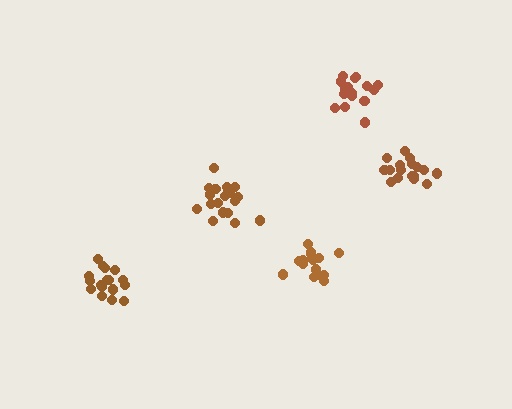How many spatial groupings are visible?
There are 5 spatial groupings.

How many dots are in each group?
Group 1: 19 dots, Group 2: 17 dots, Group 3: 18 dots, Group 4: 18 dots, Group 5: 16 dots (88 total).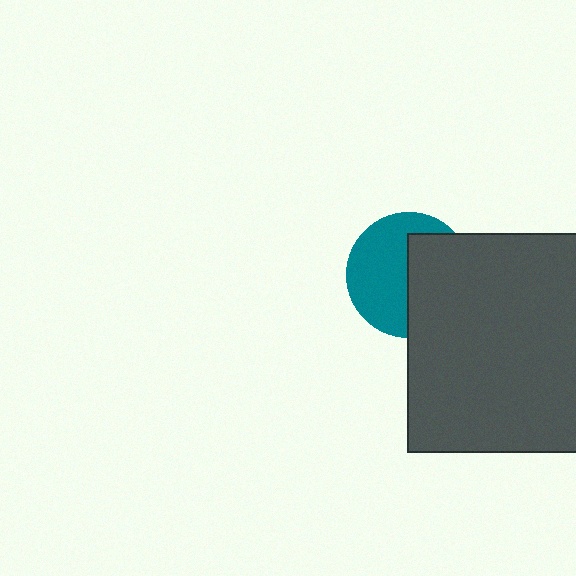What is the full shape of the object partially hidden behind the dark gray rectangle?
The partially hidden object is a teal circle.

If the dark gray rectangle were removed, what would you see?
You would see the complete teal circle.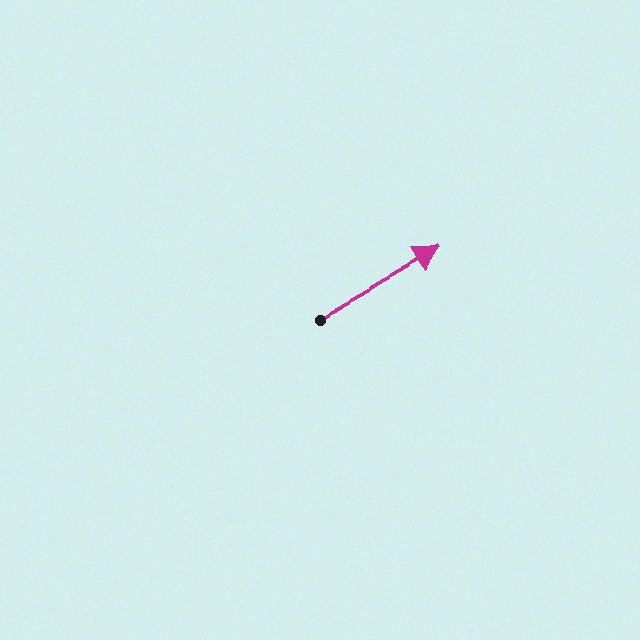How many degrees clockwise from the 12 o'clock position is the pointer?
Approximately 61 degrees.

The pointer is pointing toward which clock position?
Roughly 2 o'clock.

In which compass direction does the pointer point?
Northeast.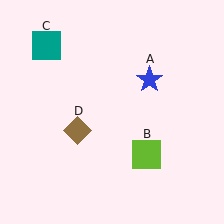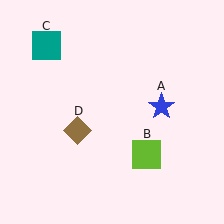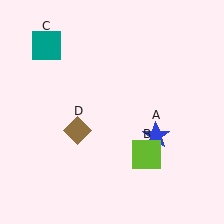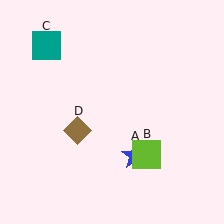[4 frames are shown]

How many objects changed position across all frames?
1 object changed position: blue star (object A).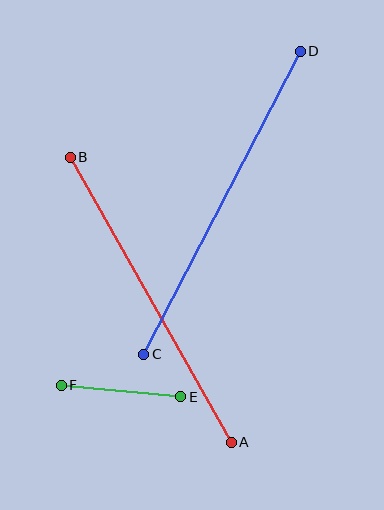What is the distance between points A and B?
The distance is approximately 327 pixels.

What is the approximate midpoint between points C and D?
The midpoint is at approximately (222, 203) pixels.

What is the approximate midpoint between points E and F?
The midpoint is at approximately (121, 391) pixels.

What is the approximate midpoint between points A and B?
The midpoint is at approximately (151, 300) pixels.